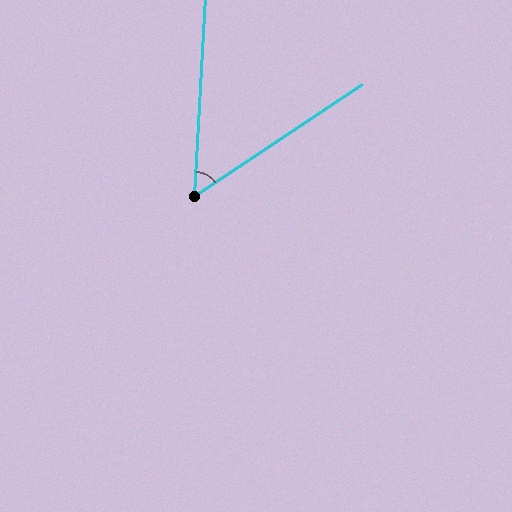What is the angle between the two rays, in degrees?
Approximately 53 degrees.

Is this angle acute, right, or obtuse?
It is acute.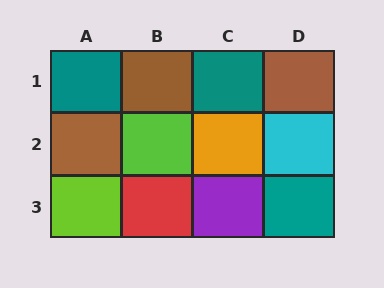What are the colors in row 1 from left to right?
Teal, brown, teal, brown.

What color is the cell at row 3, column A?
Lime.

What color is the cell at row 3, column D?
Teal.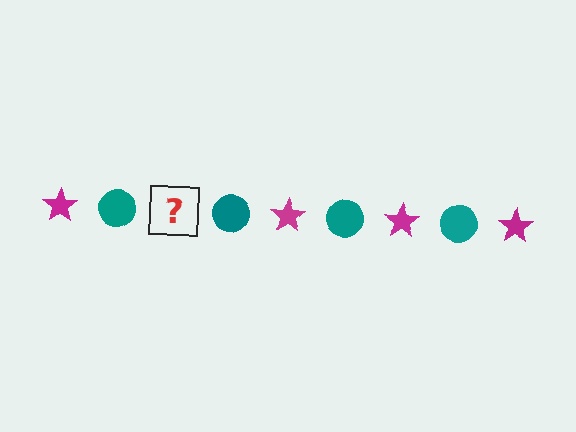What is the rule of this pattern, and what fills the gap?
The rule is that the pattern alternates between magenta star and teal circle. The gap should be filled with a magenta star.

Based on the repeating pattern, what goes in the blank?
The blank should be a magenta star.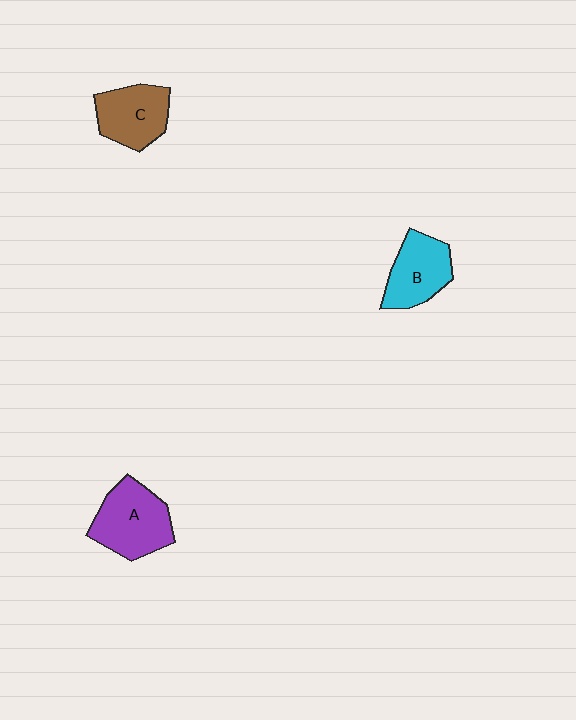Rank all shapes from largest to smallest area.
From largest to smallest: A (purple), C (brown), B (cyan).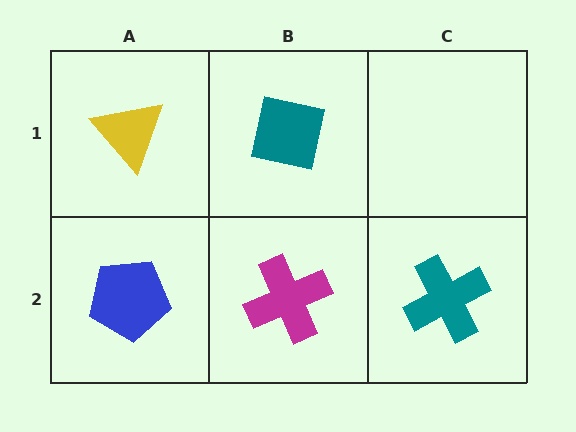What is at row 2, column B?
A magenta cross.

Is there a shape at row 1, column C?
No, that cell is empty.